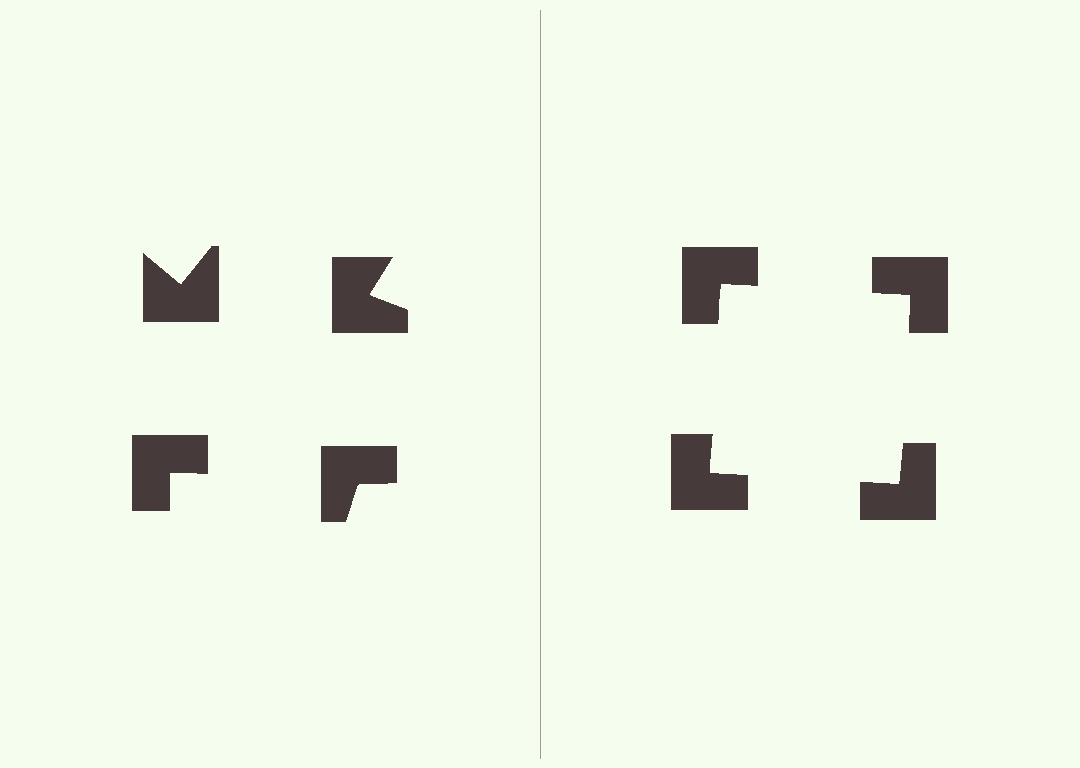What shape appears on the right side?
An illusory square.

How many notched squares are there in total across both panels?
8 — 4 on each side.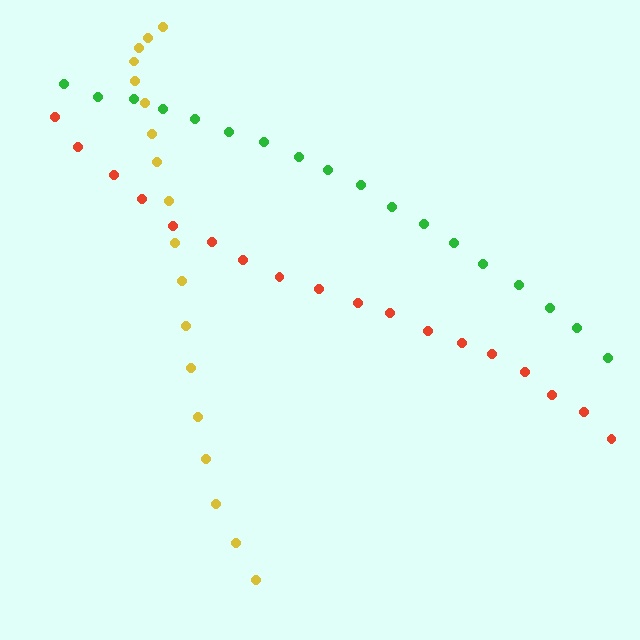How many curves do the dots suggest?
There are 3 distinct paths.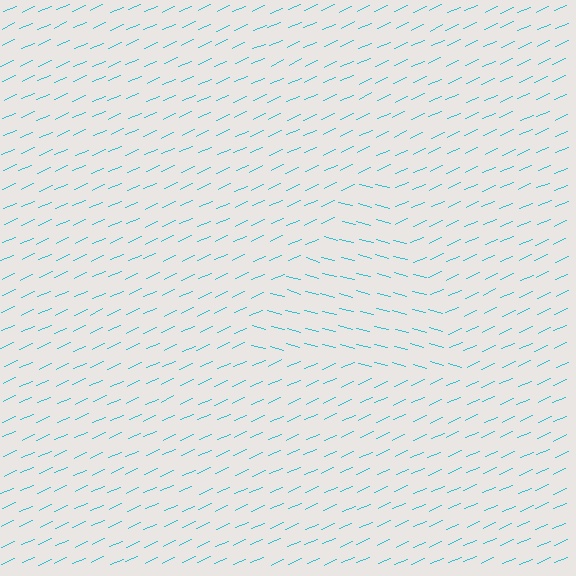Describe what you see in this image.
The image is filled with small cyan line segments. A triangle region in the image has lines oriented differently from the surrounding lines, creating a visible texture boundary.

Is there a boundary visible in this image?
Yes, there is a texture boundary formed by a change in line orientation.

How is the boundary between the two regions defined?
The boundary is defined purely by a change in line orientation (approximately 38 degrees difference). All lines are the same color and thickness.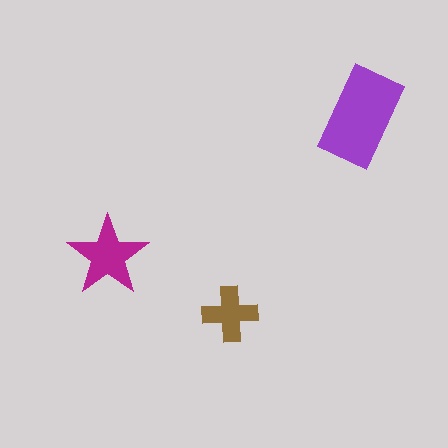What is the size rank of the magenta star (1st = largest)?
2nd.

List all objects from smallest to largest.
The brown cross, the magenta star, the purple rectangle.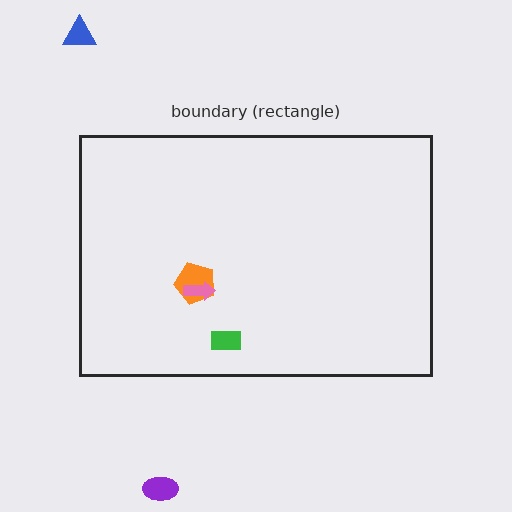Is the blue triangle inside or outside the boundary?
Outside.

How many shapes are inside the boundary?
3 inside, 2 outside.